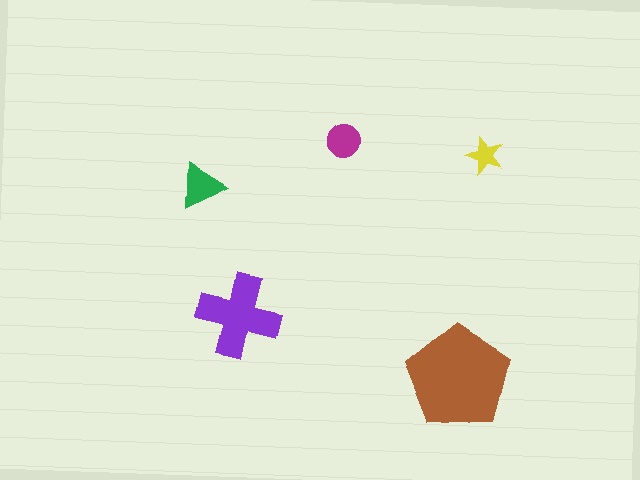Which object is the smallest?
The yellow star.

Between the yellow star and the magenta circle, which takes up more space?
The magenta circle.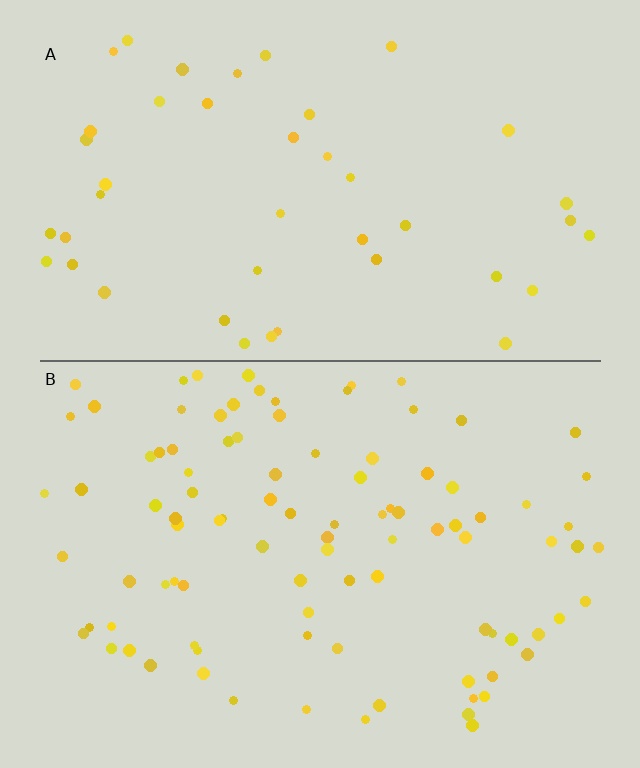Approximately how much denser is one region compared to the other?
Approximately 2.2× — region B over region A.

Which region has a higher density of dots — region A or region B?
B (the bottom).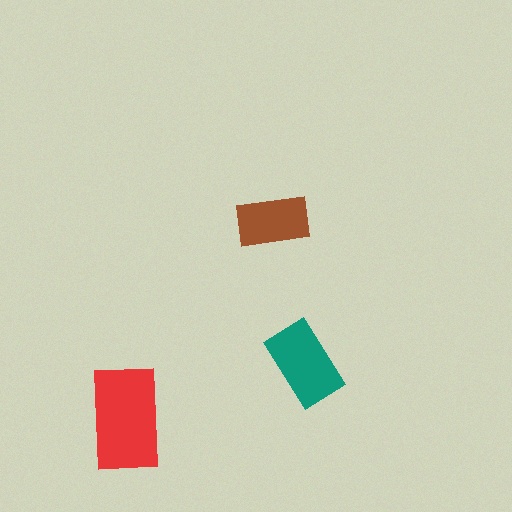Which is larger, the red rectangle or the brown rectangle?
The red one.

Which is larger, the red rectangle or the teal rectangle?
The red one.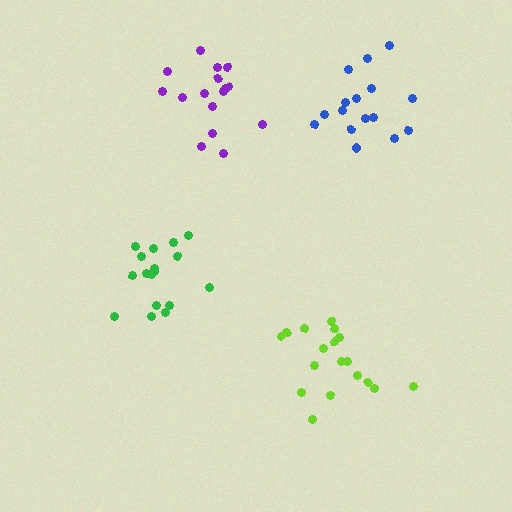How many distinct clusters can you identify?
There are 4 distinct clusters.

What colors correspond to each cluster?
The clusters are colored: purple, lime, green, blue.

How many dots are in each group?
Group 1: 16 dots, Group 2: 18 dots, Group 3: 17 dots, Group 4: 16 dots (67 total).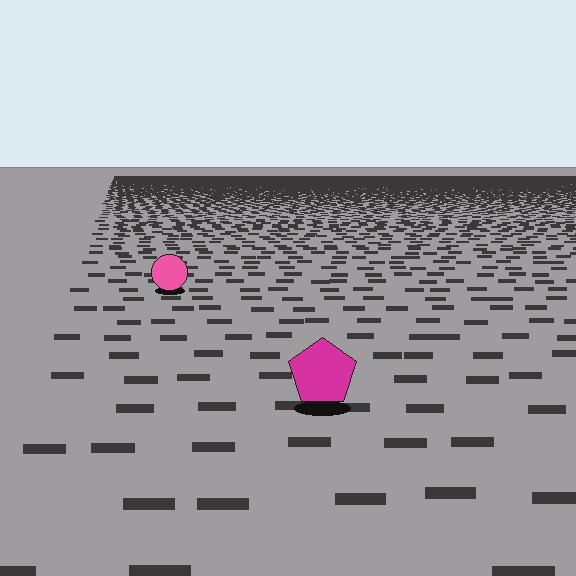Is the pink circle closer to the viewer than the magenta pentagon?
No. The magenta pentagon is closer — you can tell from the texture gradient: the ground texture is coarser near it.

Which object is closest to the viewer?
The magenta pentagon is closest. The texture marks near it are larger and more spread out.